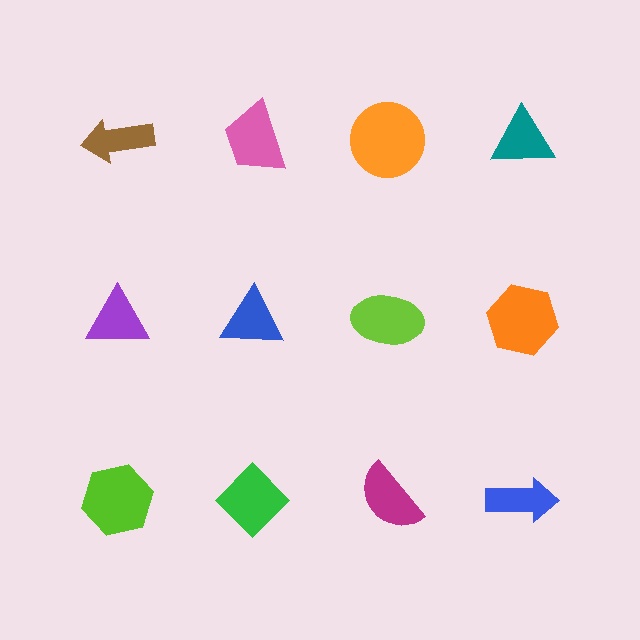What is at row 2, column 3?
A lime ellipse.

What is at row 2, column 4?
An orange hexagon.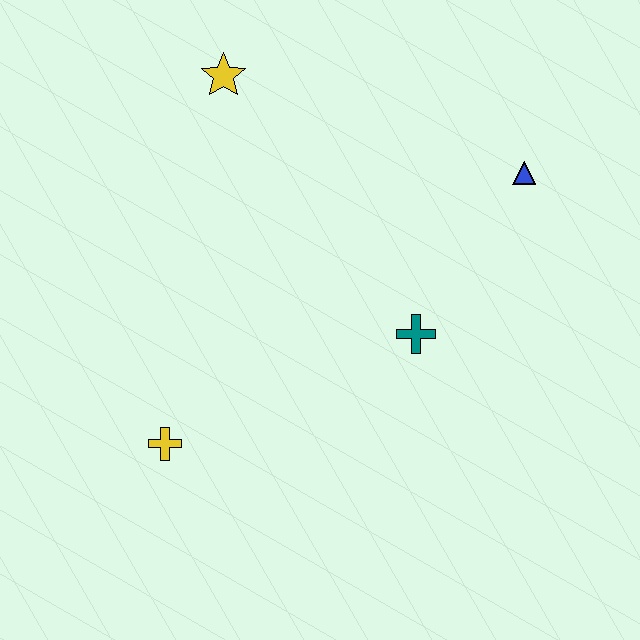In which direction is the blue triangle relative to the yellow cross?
The blue triangle is to the right of the yellow cross.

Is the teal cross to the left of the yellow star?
No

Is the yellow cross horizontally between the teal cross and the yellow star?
No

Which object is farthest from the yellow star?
The yellow cross is farthest from the yellow star.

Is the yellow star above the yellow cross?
Yes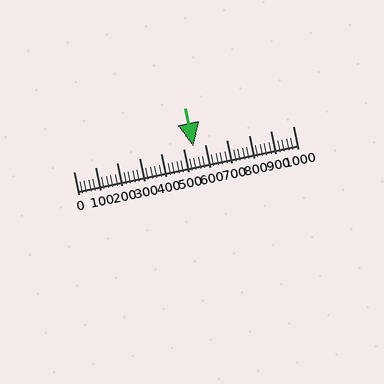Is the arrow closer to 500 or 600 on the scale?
The arrow is closer to 500.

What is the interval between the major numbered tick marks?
The major tick marks are spaced 100 units apart.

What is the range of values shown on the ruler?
The ruler shows values from 0 to 1000.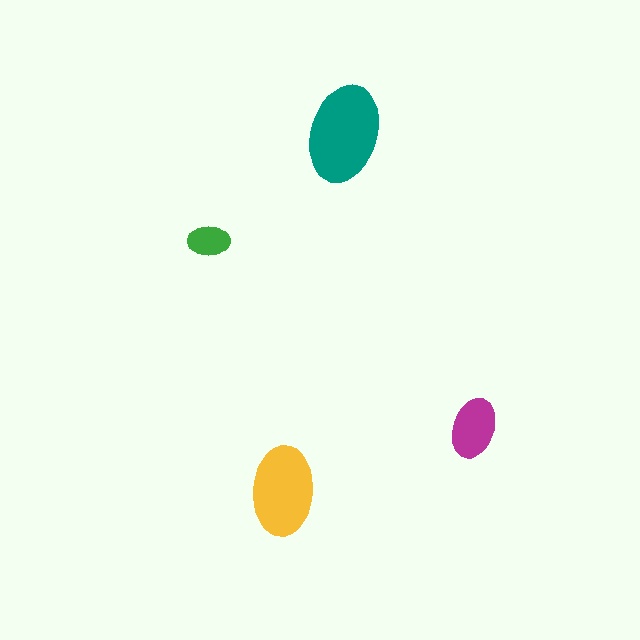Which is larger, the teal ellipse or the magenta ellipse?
The teal one.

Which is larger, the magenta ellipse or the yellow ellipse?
The yellow one.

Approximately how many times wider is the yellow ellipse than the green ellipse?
About 2 times wider.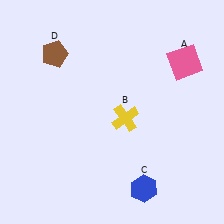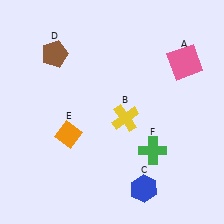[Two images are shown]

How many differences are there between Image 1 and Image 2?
There are 2 differences between the two images.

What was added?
An orange diamond (E), a green cross (F) were added in Image 2.